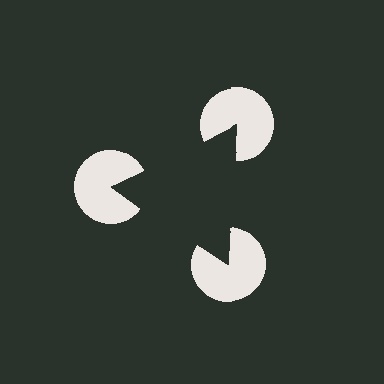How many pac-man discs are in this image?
There are 3 — one at each vertex of the illusory triangle.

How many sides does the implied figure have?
3 sides.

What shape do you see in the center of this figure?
An illusory triangle — its edges are inferred from the aligned wedge cuts in the pac-man discs, not physically drawn.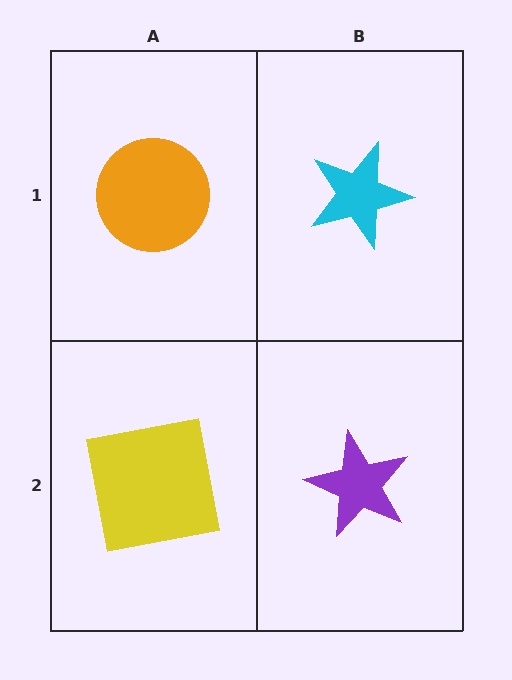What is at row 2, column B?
A purple star.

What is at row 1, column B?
A cyan star.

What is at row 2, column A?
A yellow square.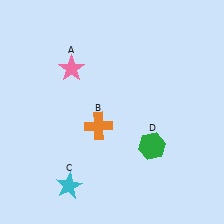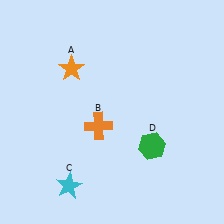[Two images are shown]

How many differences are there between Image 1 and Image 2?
There is 1 difference between the two images.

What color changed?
The star (A) changed from pink in Image 1 to orange in Image 2.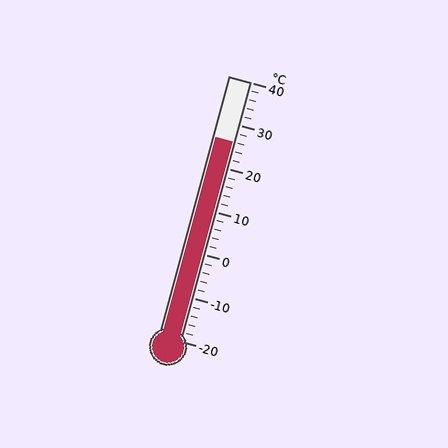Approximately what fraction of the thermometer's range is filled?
The thermometer is filled to approximately 75% of its range.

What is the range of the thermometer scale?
The thermometer scale ranges from -20°C to 40°C.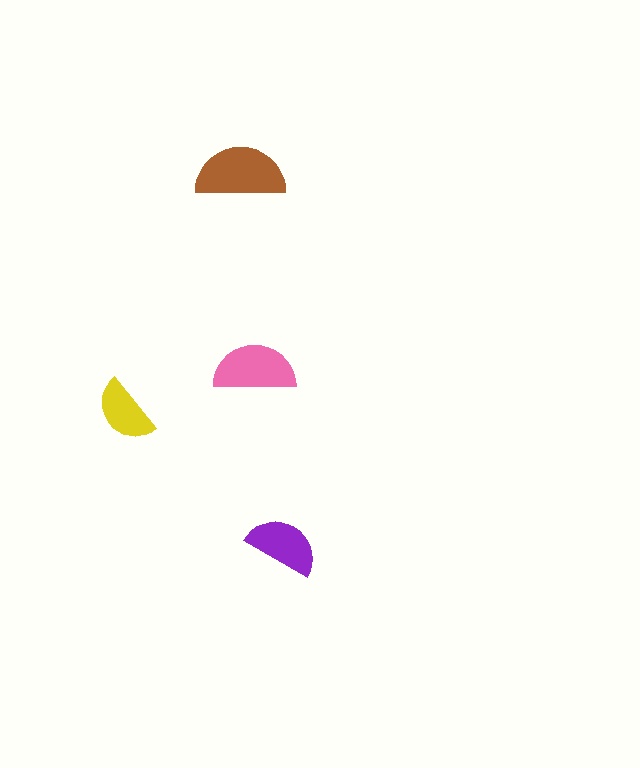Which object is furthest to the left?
The yellow semicircle is leftmost.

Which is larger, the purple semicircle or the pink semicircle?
The pink one.